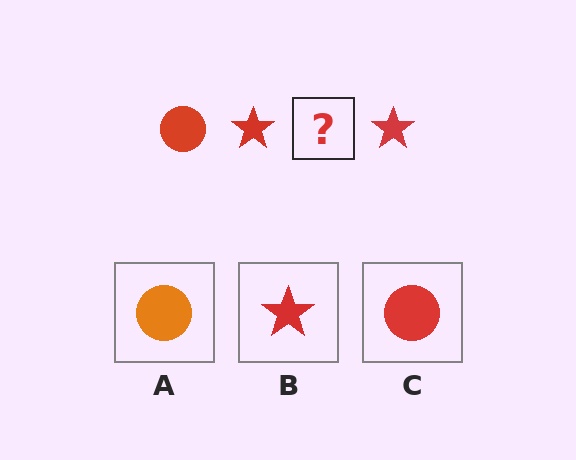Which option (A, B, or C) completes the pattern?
C.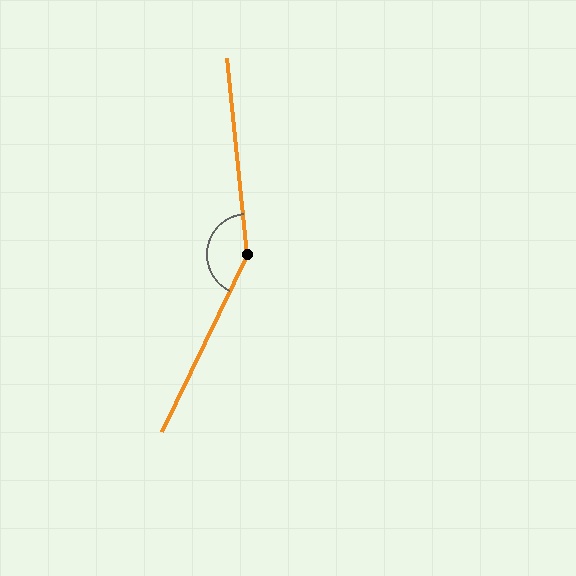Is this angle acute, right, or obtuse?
It is obtuse.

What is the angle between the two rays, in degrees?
Approximately 148 degrees.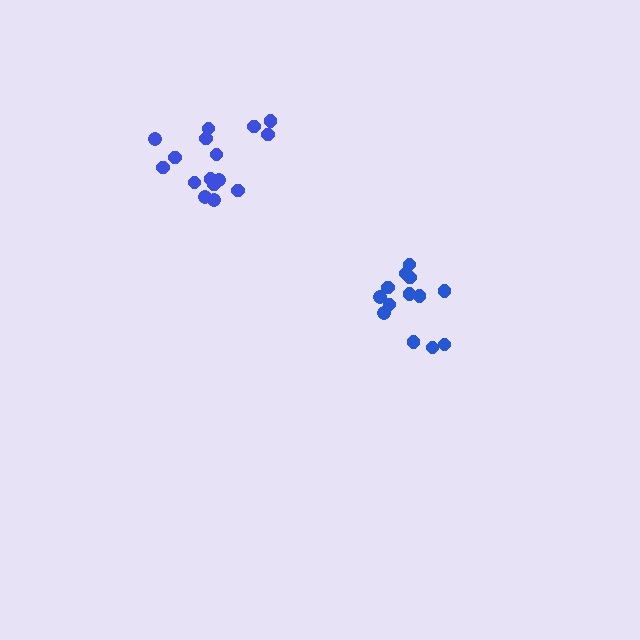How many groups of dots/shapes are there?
There are 2 groups.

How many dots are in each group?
Group 1: 16 dots, Group 2: 13 dots (29 total).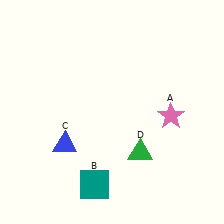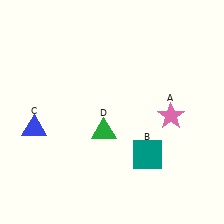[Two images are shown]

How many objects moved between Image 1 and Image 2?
3 objects moved between the two images.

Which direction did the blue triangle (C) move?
The blue triangle (C) moved left.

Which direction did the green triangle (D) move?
The green triangle (D) moved left.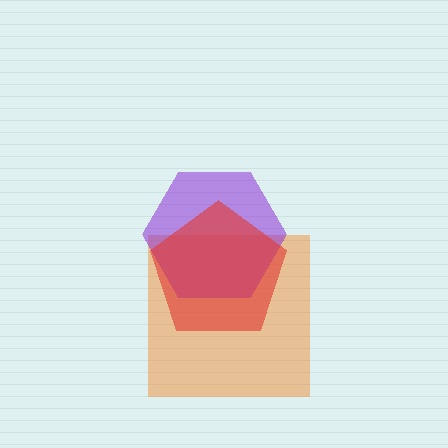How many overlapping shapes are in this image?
There are 3 overlapping shapes in the image.